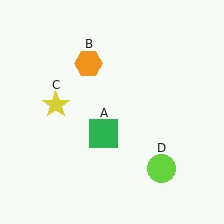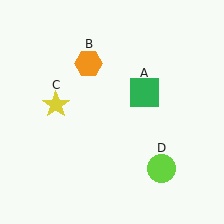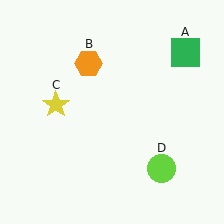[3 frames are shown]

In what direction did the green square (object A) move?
The green square (object A) moved up and to the right.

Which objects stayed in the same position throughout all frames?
Orange hexagon (object B) and yellow star (object C) and lime circle (object D) remained stationary.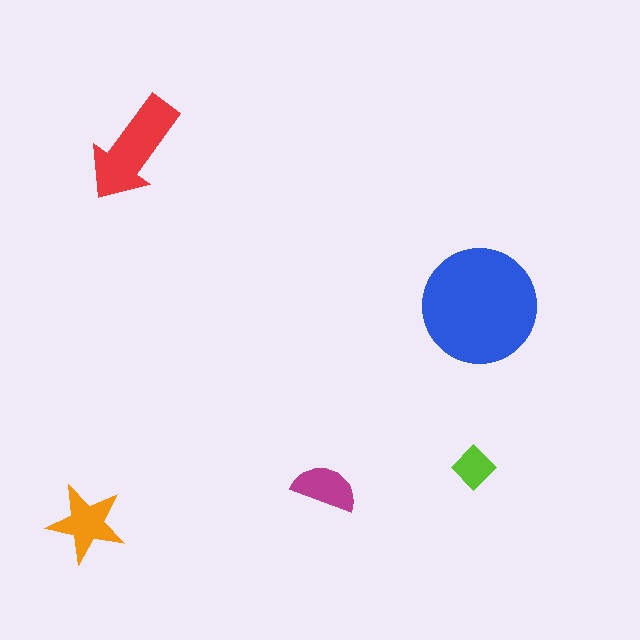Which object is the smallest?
The lime diamond.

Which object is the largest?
The blue circle.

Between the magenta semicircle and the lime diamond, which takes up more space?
The magenta semicircle.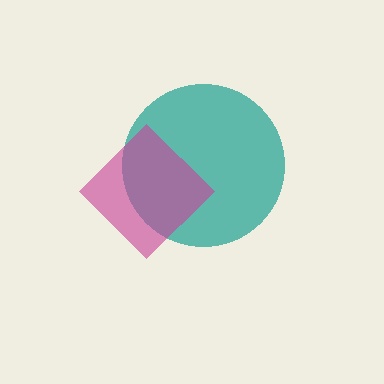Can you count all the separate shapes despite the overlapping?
Yes, there are 2 separate shapes.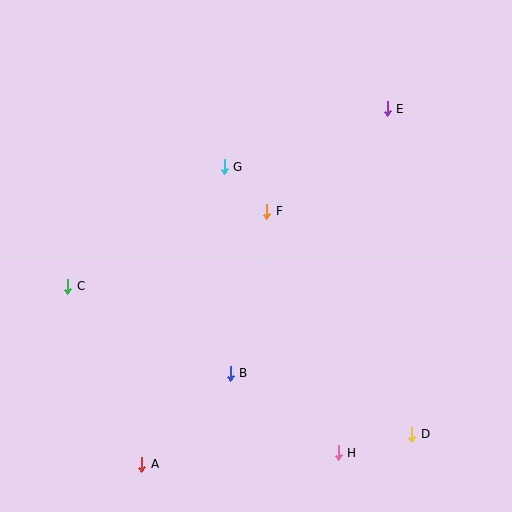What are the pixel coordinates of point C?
Point C is at (68, 286).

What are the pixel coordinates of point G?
Point G is at (224, 167).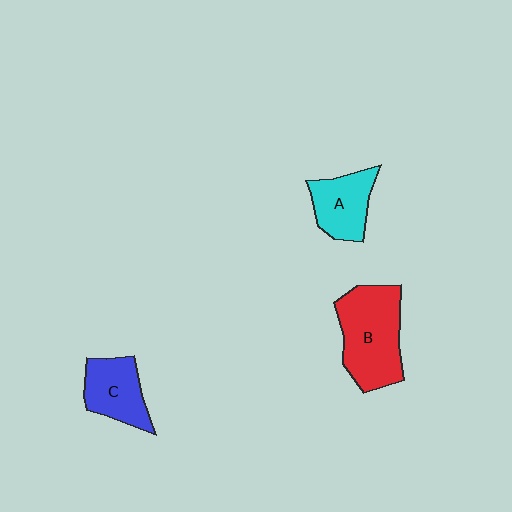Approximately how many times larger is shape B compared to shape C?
Approximately 1.6 times.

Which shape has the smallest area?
Shape A (cyan).